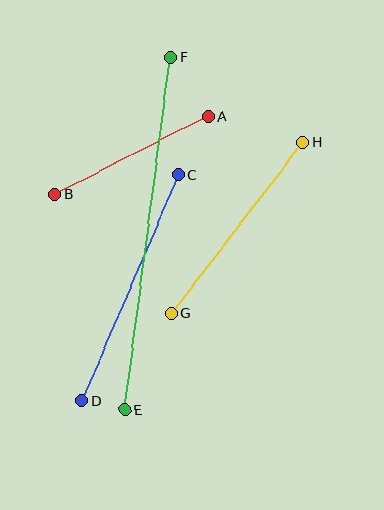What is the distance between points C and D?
The distance is approximately 245 pixels.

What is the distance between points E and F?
The distance is approximately 355 pixels.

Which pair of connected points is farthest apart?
Points E and F are farthest apart.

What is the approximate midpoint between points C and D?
The midpoint is at approximately (130, 288) pixels.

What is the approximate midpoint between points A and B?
The midpoint is at approximately (132, 155) pixels.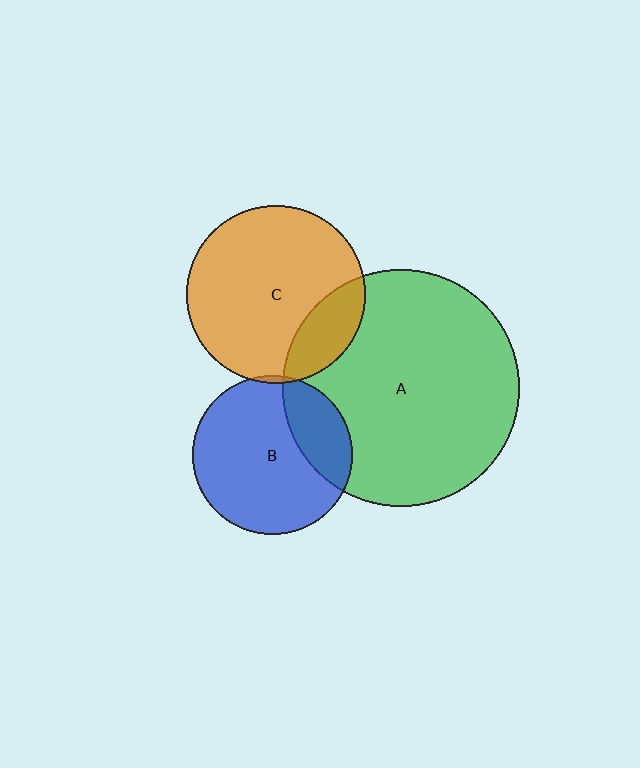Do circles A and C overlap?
Yes.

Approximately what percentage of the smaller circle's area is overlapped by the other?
Approximately 20%.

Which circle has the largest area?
Circle A (green).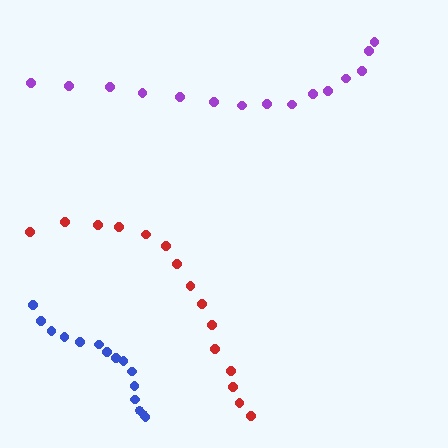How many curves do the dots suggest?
There are 3 distinct paths.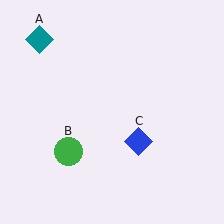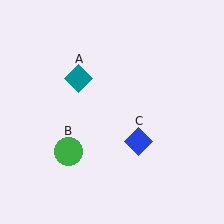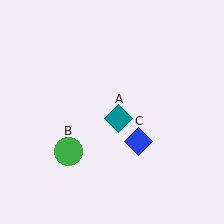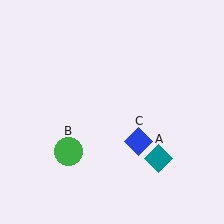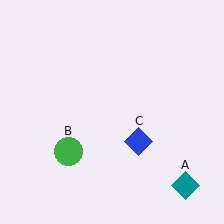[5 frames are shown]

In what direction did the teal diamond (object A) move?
The teal diamond (object A) moved down and to the right.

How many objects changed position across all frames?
1 object changed position: teal diamond (object A).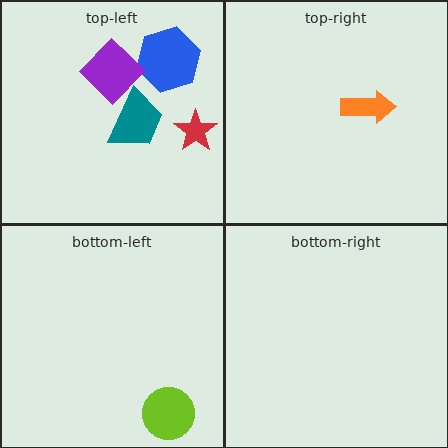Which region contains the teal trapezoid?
The top-left region.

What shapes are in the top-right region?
The orange arrow.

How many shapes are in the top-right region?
1.